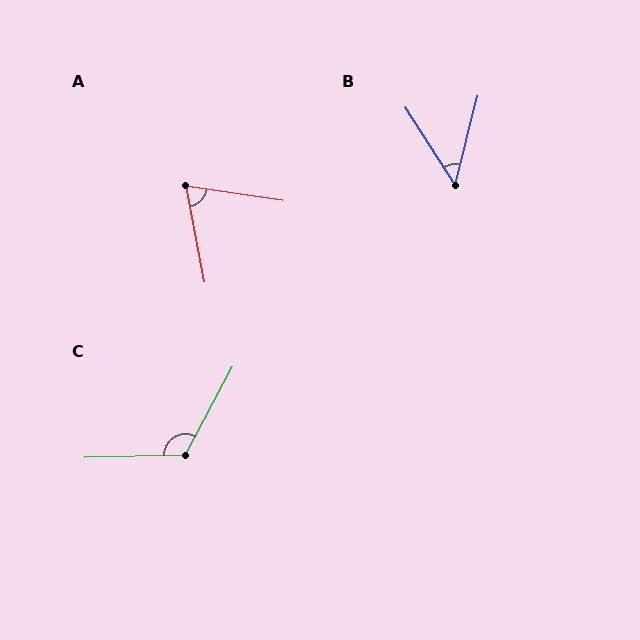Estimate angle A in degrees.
Approximately 71 degrees.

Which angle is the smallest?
B, at approximately 46 degrees.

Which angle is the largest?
C, at approximately 119 degrees.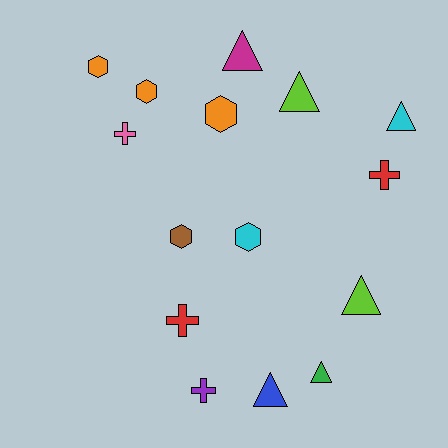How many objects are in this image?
There are 15 objects.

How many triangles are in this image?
There are 6 triangles.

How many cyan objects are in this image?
There are 2 cyan objects.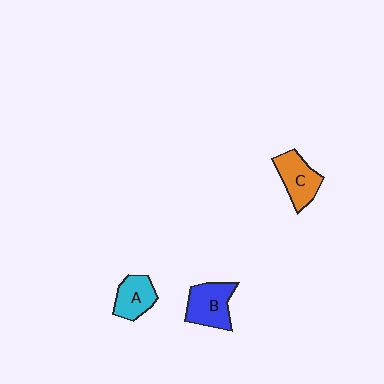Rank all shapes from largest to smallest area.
From largest to smallest: B (blue), C (orange), A (cyan).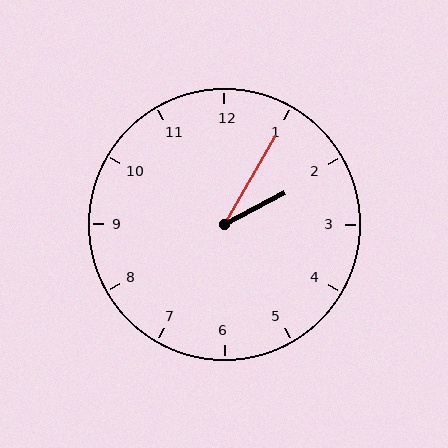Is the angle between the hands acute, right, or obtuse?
It is acute.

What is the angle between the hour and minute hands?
Approximately 32 degrees.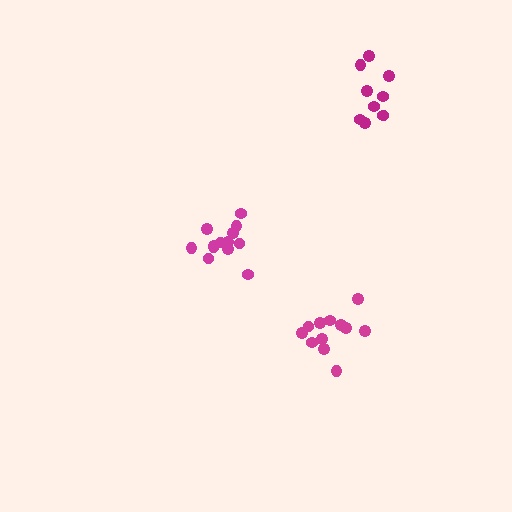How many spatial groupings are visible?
There are 3 spatial groupings.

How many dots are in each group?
Group 1: 10 dots, Group 2: 12 dots, Group 3: 13 dots (35 total).